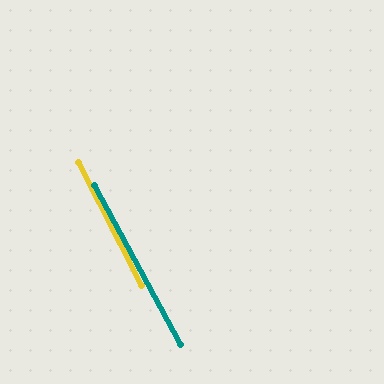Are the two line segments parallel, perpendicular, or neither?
Parallel — their directions differ by only 1.6°.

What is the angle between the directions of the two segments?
Approximately 2 degrees.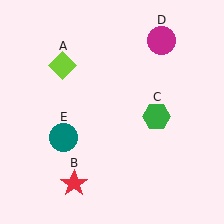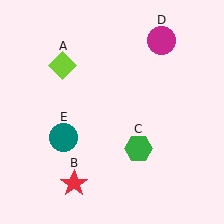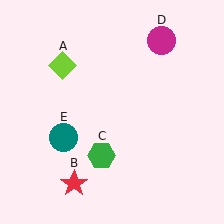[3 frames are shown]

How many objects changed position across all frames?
1 object changed position: green hexagon (object C).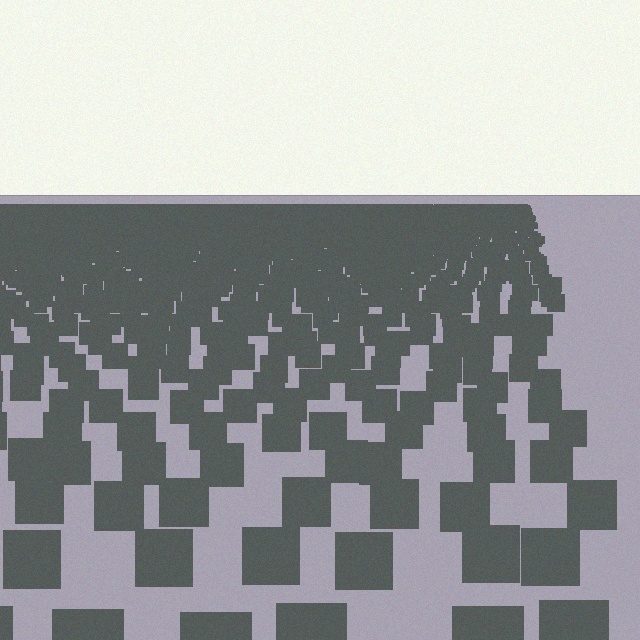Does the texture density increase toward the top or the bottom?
Density increases toward the top.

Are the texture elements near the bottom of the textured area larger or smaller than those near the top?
Larger. Near the bottom, elements are closer to the viewer and appear at a bigger on-screen size.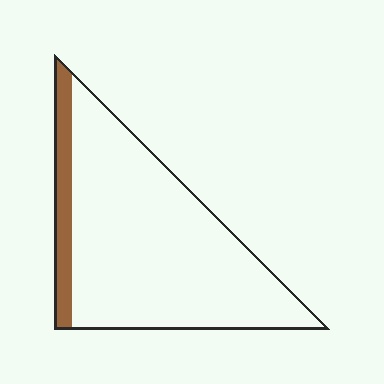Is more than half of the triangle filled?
No.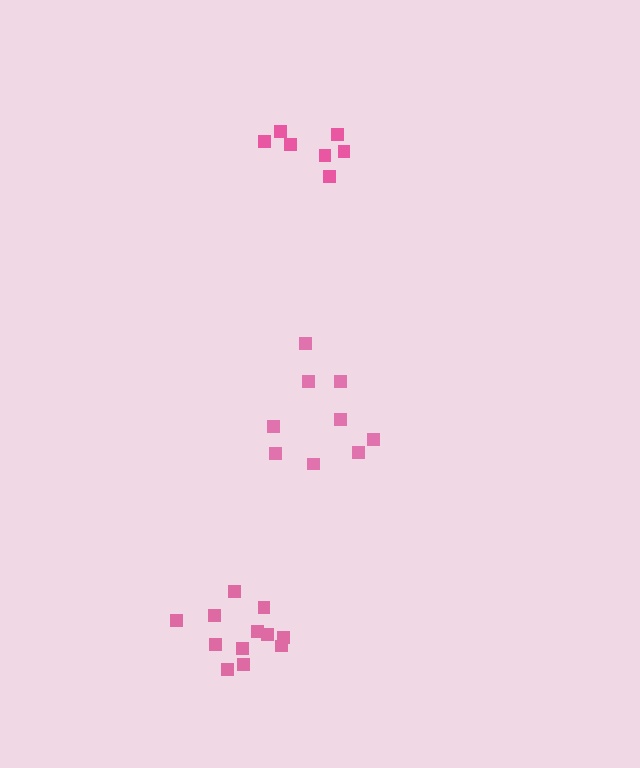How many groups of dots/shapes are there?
There are 3 groups.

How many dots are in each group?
Group 1: 9 dots, Group 2: 12 dots, Group 3: 7 dots (28 total).